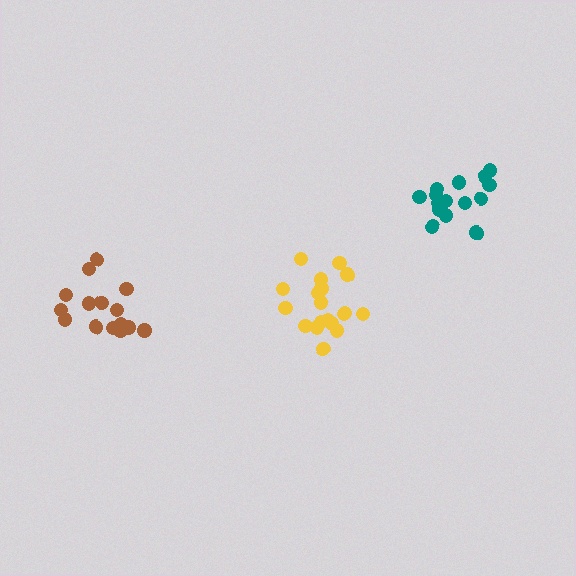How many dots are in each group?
Group 1: 15 dots, Group 2: 15 dots, Group 3: 19 dots (49 total).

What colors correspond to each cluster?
The clusters are colored: teal, brown, yellow.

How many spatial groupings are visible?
There are 3 spatial groupings.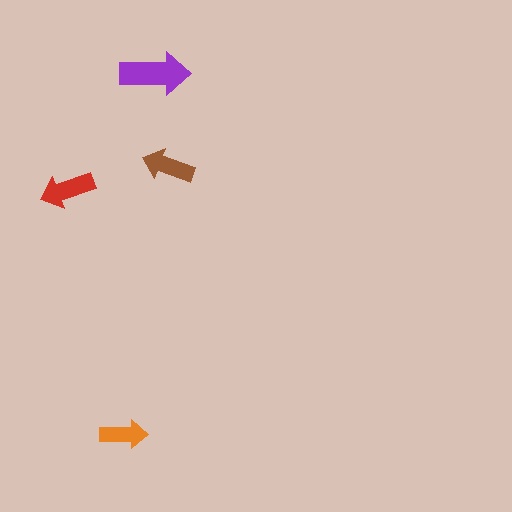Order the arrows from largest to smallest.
the purple one, the red one, the brown one, the orange one.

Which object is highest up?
The purple arrow is topmost.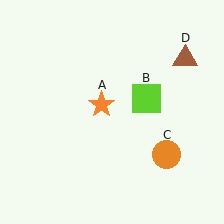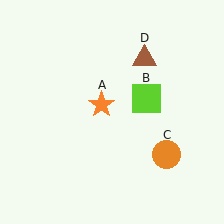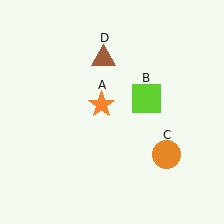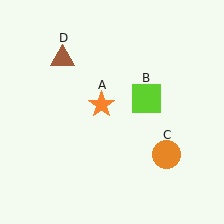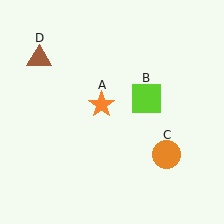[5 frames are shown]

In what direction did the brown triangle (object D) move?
The brown triangle (object D) moved left.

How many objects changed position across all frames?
1 object changed position: brown triangle (object D).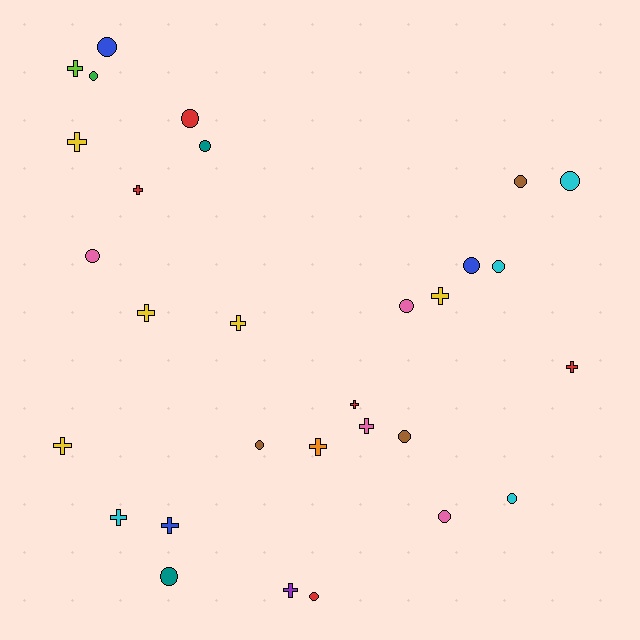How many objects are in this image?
There are 30 objects.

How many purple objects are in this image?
There is 1 purple object.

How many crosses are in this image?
There are 14 crosses.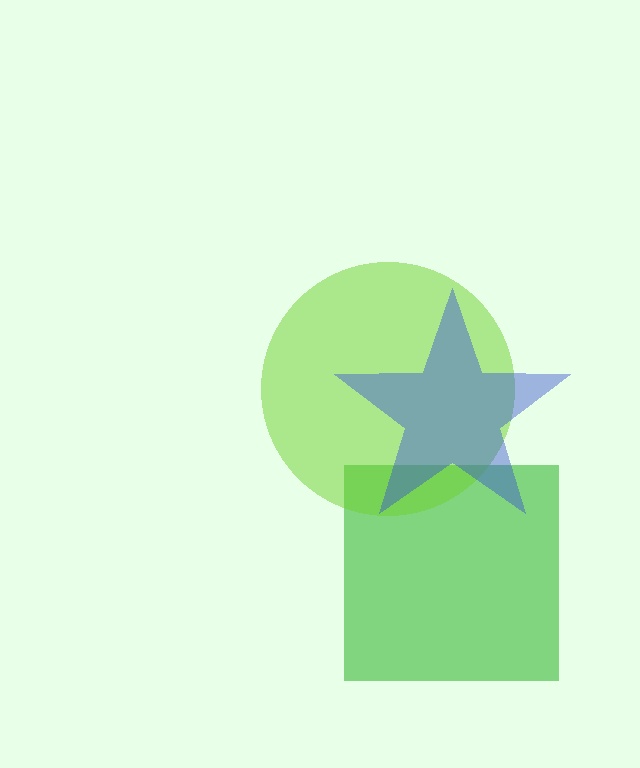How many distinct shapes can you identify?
There are 3 distinct shapes: a green square, a lime circle, a blue star.